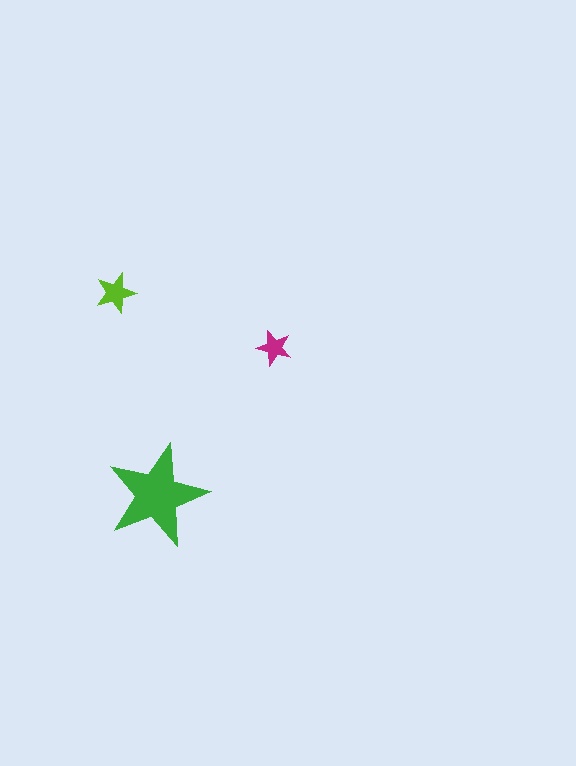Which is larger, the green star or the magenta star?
The green one.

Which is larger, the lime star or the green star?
The green one.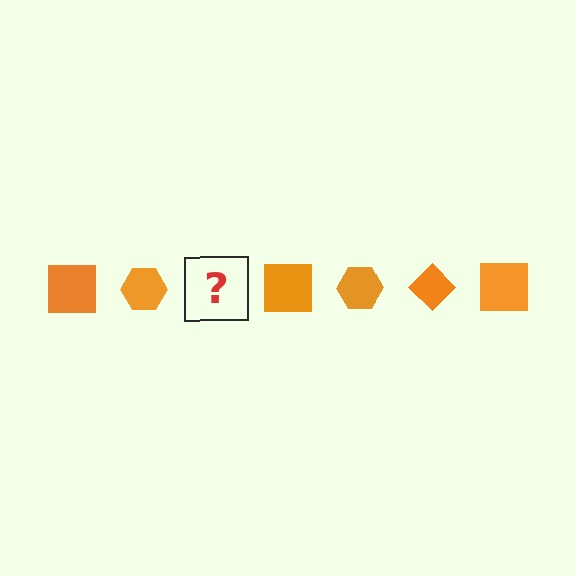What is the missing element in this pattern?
The missing element is an orange diamond.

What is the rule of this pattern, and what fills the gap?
The rule is that the pattern cycles through square, hexagon, diamond shapes in orange. The gap should be filled with an orange diamond.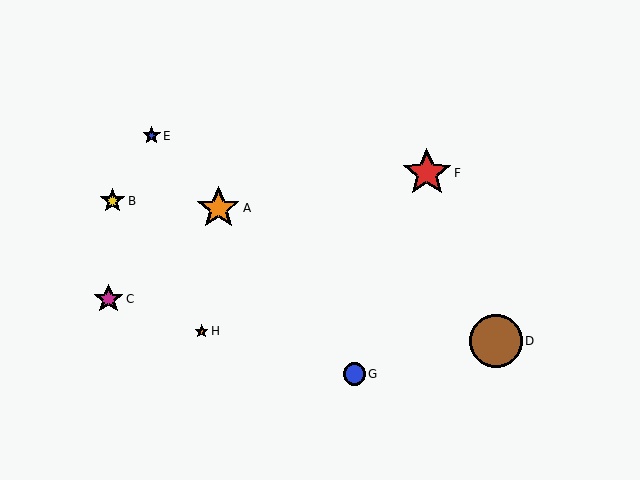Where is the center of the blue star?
The center of the blue star is at (152, 136).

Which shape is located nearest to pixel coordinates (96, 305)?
The magenta star (labeled C) at (109, 299) is nearest to that location.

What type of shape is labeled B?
Shape B is a yellow star.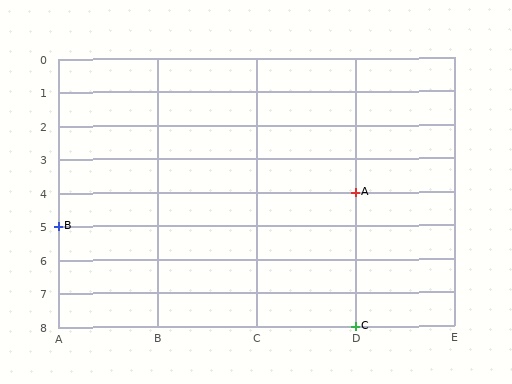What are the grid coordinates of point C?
Point C is at grid coordinates (D, 8).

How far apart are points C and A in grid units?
Points C and A are 4 rows apart.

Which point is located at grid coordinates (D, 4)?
Point A is at (D, 4).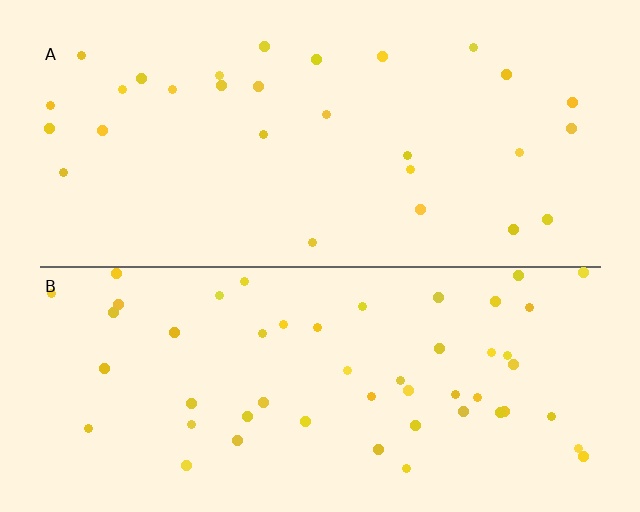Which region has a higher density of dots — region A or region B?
B (the bottom).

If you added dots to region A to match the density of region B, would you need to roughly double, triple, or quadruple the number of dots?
Approximately double.